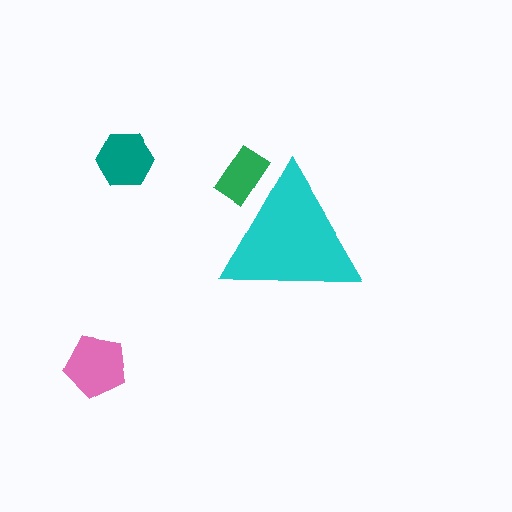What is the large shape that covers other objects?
A cyan triangle.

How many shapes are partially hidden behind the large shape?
1 shape is partially hidden.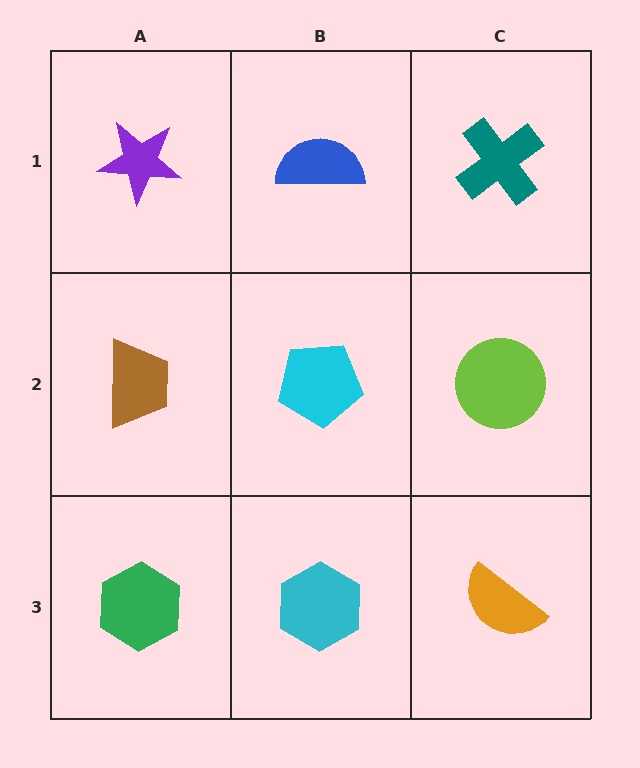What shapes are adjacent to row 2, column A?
A purple star (row 1, column A), a green hexagon (row 3, column A), a cyan pentagon (row 2, column B).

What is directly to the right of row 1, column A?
A blue semicircle.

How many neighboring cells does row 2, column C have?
3.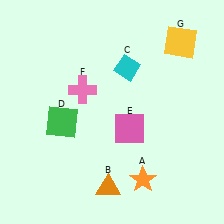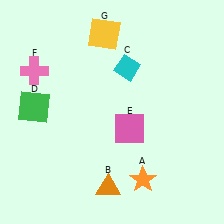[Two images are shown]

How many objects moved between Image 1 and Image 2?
3 objects moved between the two images.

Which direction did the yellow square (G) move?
The yellow square (G) moved left.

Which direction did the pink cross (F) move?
The pink cross (F) moved left.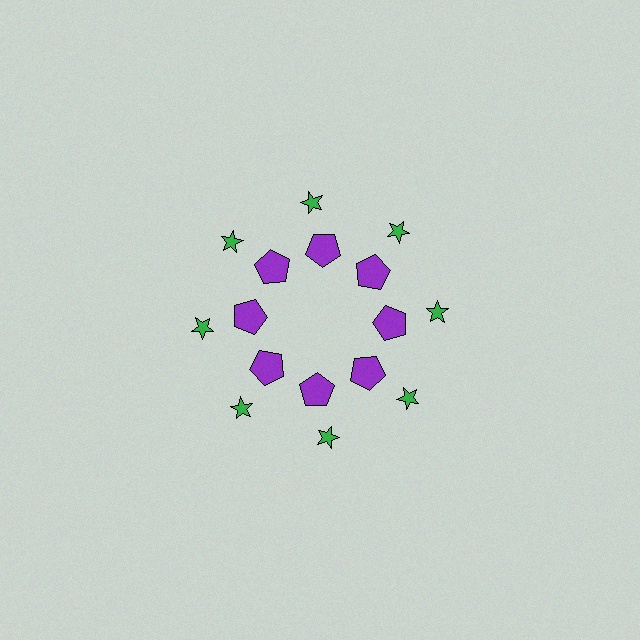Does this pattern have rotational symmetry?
Yes, this pattern has 8-fold rotational symmetry. It looks the same after rotating 45 degrees around the center.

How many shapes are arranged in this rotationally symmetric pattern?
There are 16 shapes, arranged in 8 groups of 2.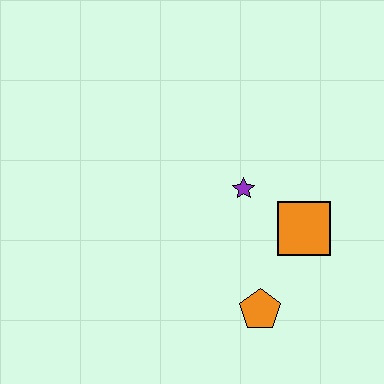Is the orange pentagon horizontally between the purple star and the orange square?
Yes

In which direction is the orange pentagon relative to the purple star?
The orange pentagon is below the purple star.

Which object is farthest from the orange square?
The orange pentagon is farthest from the orange square.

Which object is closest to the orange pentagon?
The orange square is closest to the orange pentagon.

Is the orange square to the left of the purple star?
No